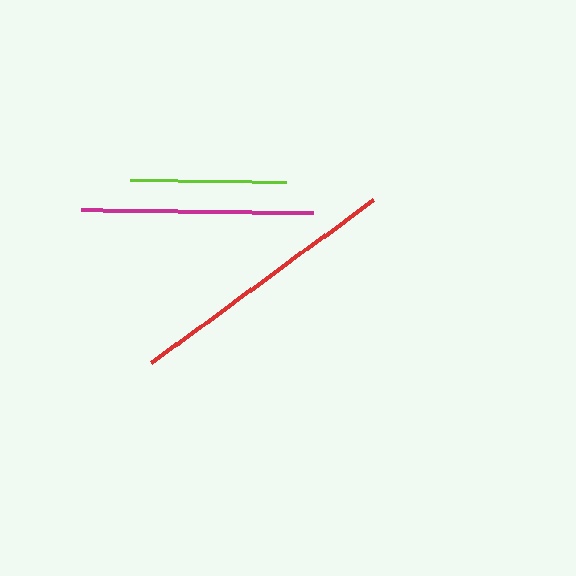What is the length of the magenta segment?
The magenta segment is approximately 232 pixels long.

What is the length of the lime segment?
The lime segment is approximately 156 pixels long.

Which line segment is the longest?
The red line is the longest at approximately 276 pixels.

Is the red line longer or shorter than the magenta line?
The red line is longer than the magenta line.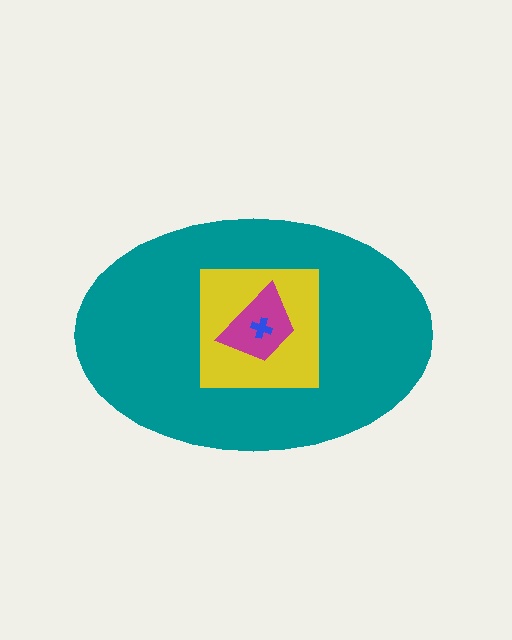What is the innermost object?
The blue cross.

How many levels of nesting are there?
4.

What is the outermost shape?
The teal ellipse.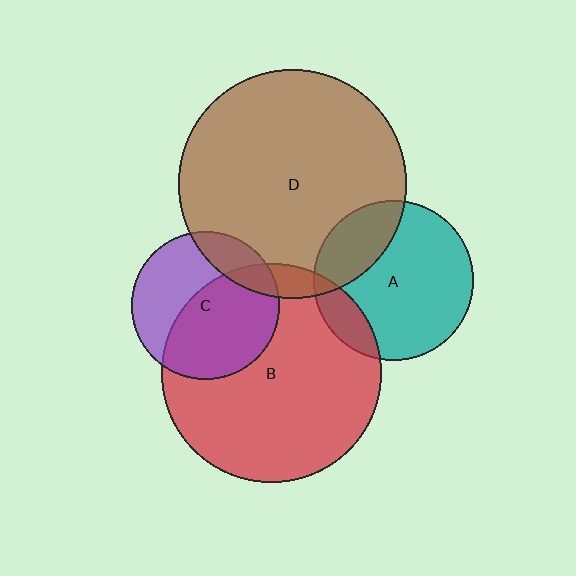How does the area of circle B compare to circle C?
Approximately 2.2 times.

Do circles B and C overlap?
Yes.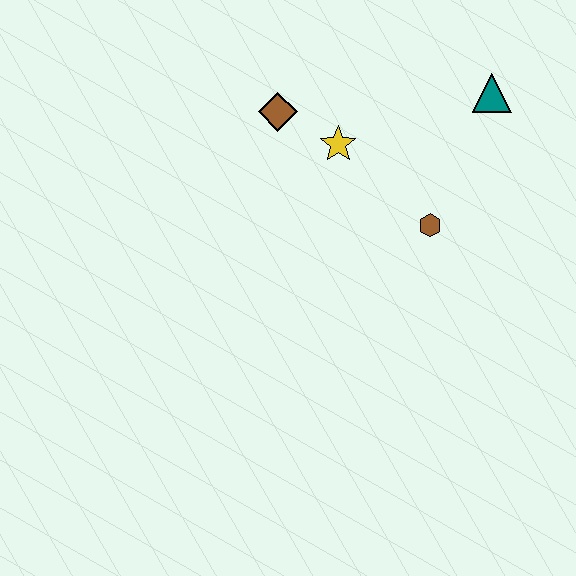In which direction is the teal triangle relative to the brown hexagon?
The teal triangle is above the brown hexagon.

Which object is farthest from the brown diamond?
The teal triangle is farthest from the brown diamond.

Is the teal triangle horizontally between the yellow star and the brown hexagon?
No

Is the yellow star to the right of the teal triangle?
No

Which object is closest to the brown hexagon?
The yellow star is closest to the brown hexagon.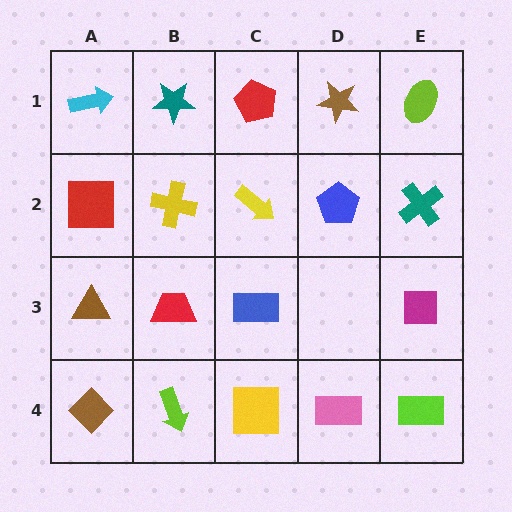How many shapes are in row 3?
4 shapes.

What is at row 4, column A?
A brown diamond.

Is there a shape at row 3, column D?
No, that cell is empty.